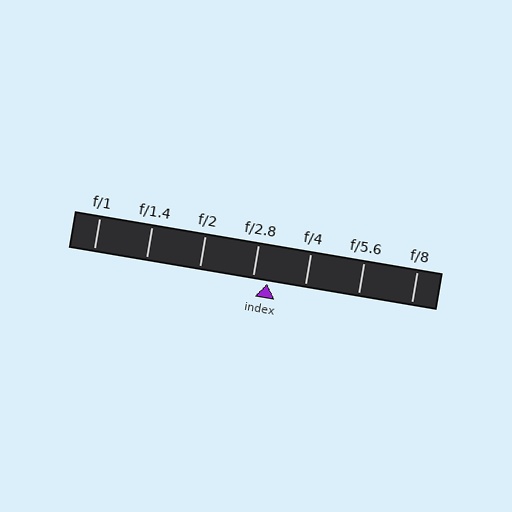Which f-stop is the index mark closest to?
The index mark is closest to f/2.8.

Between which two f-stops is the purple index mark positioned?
The index mark is between f/2.8 and f/4.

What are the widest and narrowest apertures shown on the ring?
The widest aperture shown is f/1 and the narrowest is f/8.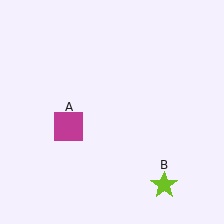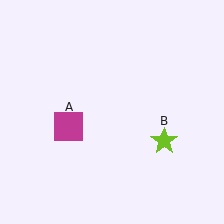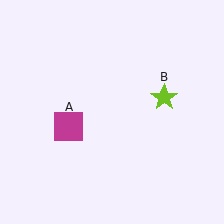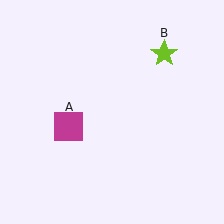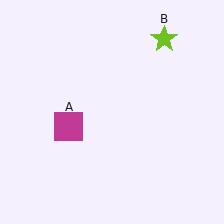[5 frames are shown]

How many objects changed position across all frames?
1 object changed position: lime star (object B).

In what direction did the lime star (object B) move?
The lime star (object B) moved up.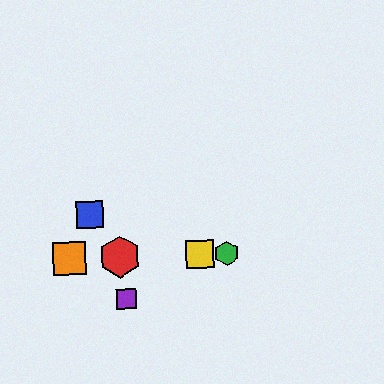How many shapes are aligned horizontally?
4 shapes (the red hexagon, the green hexagon, the yellow square, the orange square) are aligned horizontally.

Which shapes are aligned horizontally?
The red hexagon, the green hexagon, the yellow square, the orange square are aligned horizontally.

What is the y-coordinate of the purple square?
The purple square is at y≈299.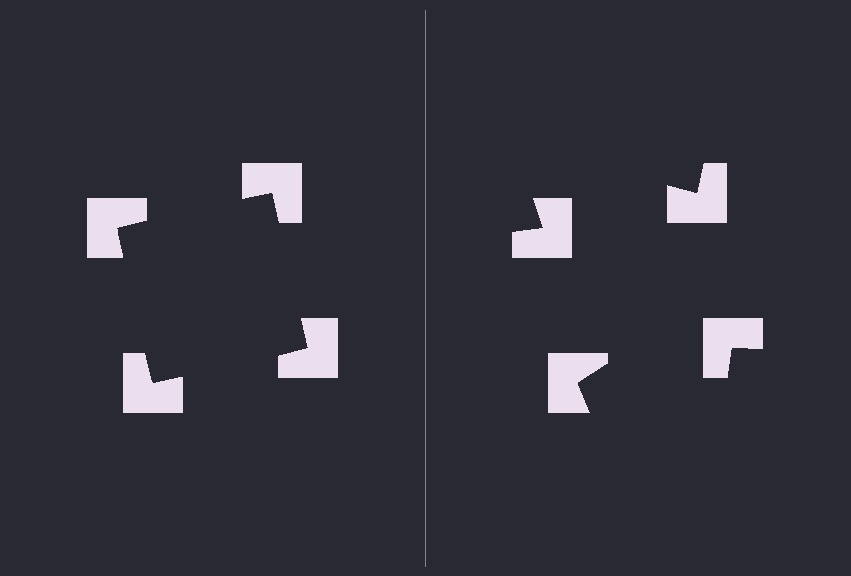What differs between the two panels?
The notched squares are positioned identically on both sides; only the wedge orientations differ. On the left they align to a square; on the right they are misaligned.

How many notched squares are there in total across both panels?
8 — 4 on each side.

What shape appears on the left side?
An illusory square.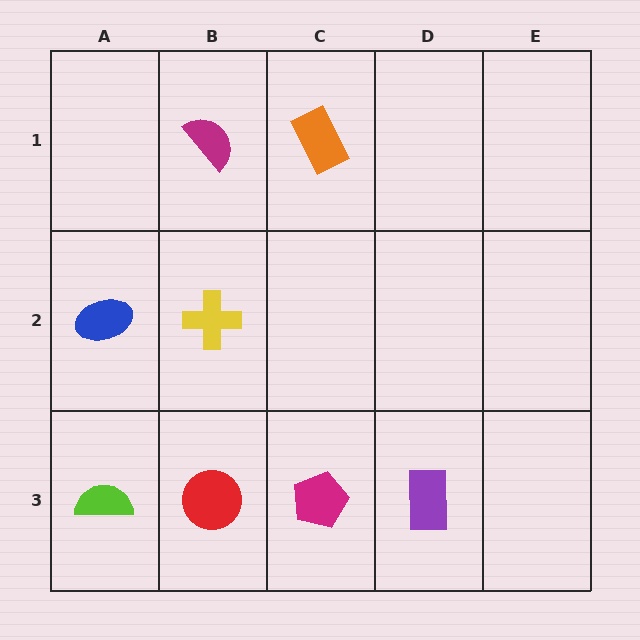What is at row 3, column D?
A purple rectangle.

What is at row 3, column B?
A red circle.